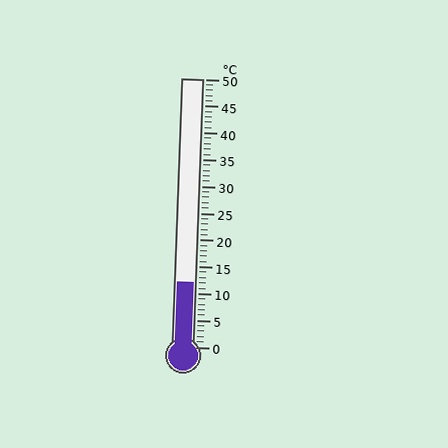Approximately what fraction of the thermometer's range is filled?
The thermometer is filled to approximately 25% of its range.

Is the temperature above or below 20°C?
The temperature is below 20°C.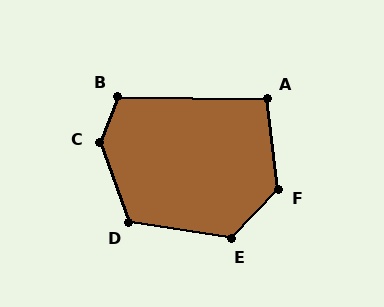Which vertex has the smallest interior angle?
A, at approximately 97 degrees.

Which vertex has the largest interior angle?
C, at approximately 138 degrees.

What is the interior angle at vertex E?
Approximately 125 degrees (obtuse).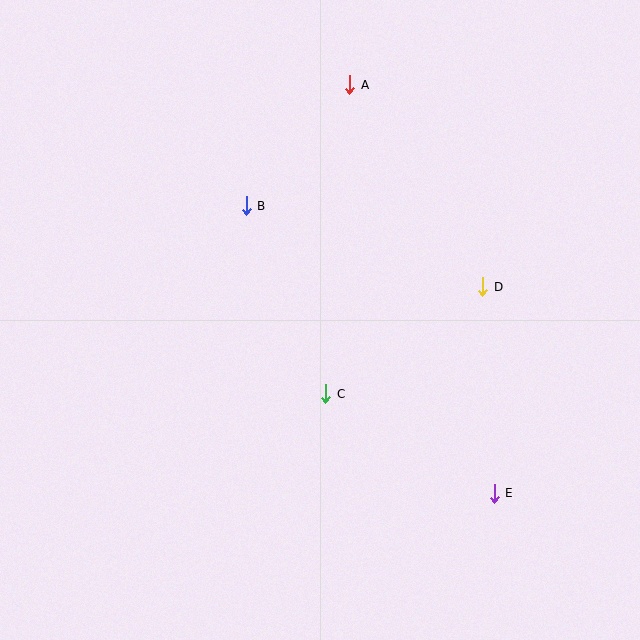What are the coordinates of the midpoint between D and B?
The midpoint between D and B is at (364, 246).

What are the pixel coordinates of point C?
Point C is at (326, 394).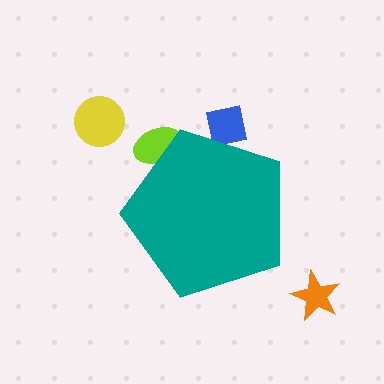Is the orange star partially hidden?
No, the orange star is fully visible.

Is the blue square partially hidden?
Yes, the blue square is partially hidden behind the teal pentagon.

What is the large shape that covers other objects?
A teal pentagon.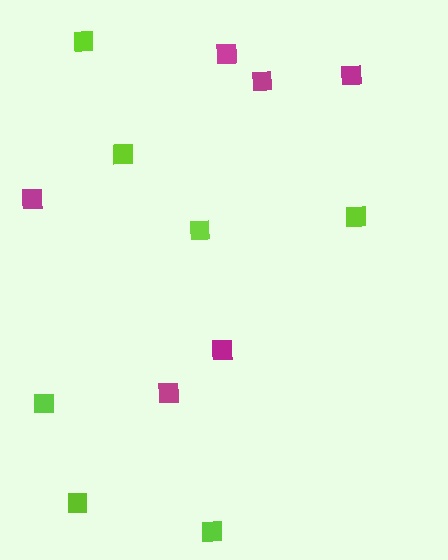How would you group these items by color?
There are 2 groups: one group of lime squares (7) and one group of magenta squares (6).